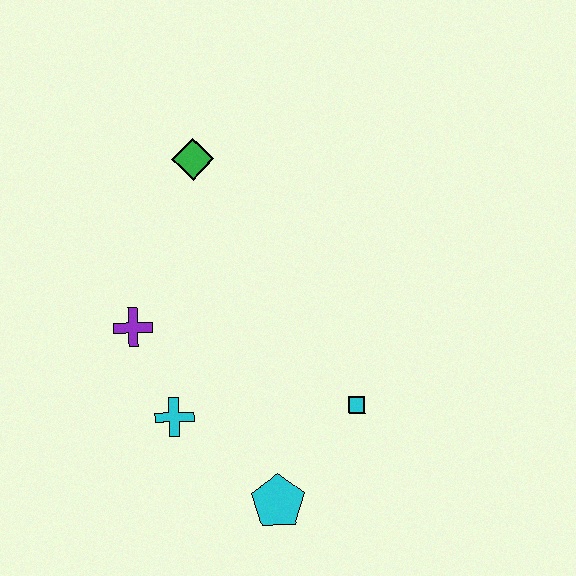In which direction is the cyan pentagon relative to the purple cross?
The cyan pentagon is below the purple cross.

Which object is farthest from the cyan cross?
The green diamond is farthest from the cyan cross.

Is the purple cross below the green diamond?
Yes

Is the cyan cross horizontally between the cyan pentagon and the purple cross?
Yes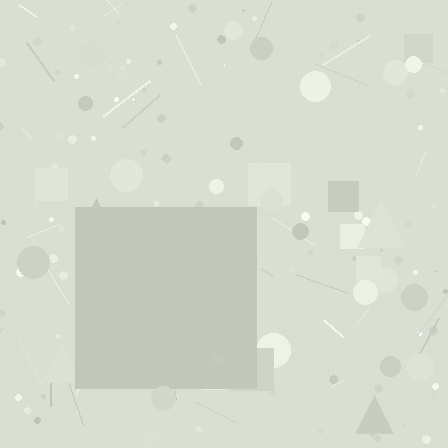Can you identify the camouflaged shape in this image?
The camouflaged shape is a square.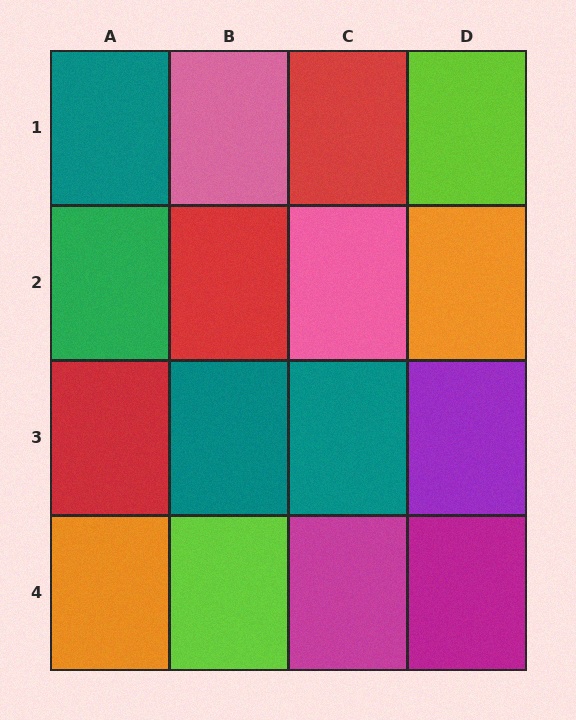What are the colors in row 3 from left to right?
Red, teal, teal, purple.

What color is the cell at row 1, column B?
Pink.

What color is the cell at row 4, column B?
Lime.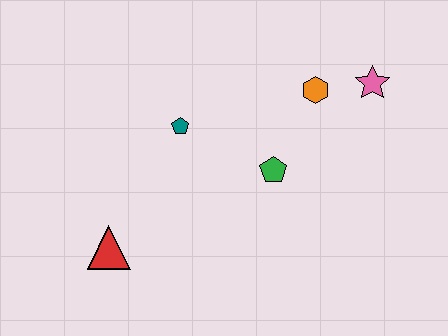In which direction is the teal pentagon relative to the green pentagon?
The teal pentagon is to the left of the green pentagon.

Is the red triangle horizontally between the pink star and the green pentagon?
No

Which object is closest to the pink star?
The orange hexagon is closest to the pink star.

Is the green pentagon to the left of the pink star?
Yes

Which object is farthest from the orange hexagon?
The red triangle is farthest from the orange hexagon.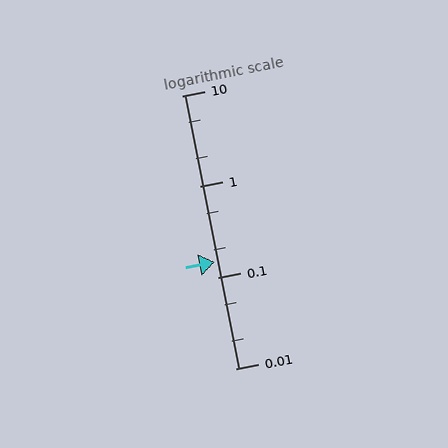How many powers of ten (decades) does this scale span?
The scale spans 3 decades, from 0.01 to 10.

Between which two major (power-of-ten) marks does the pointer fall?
The pointer is between 0.1 and 1.